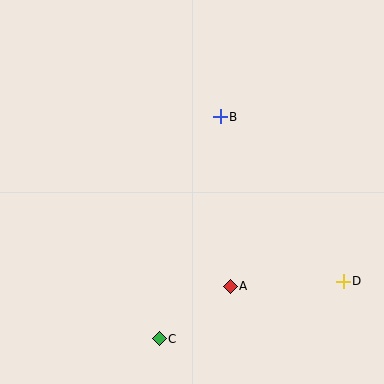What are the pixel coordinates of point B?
Point B is at (220, 117).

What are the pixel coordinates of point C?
Point C is at (159, 339).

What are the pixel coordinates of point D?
Point D is at (343, 281).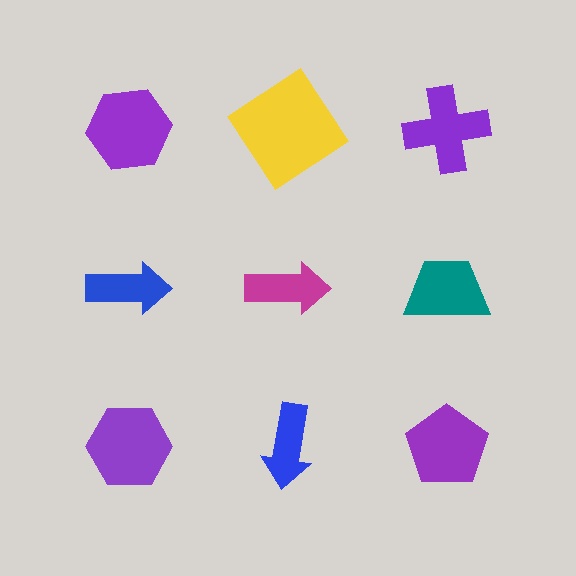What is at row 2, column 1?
A blue arrow.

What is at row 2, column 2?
A magenta arrow.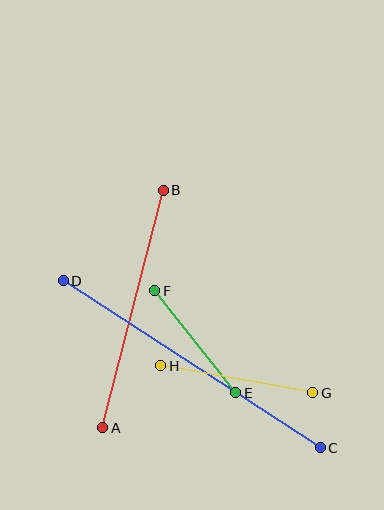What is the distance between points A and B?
The distance is approximately 245 pixels.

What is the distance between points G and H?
The distance is approximately 154 pixels.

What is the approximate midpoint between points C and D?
The midpoint is at approximately (192, 364) pixels.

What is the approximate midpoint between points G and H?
The midpoint is at approximately (237, 379) pixels.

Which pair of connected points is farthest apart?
Points C and D are farthest apart.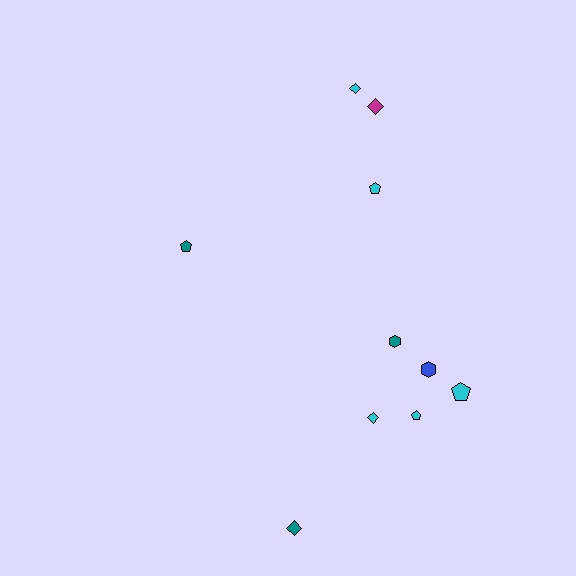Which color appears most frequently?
Cyan, with 5 objects.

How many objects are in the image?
There are 10 objects.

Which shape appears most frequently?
Diamond, with 4 objects.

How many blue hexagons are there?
There is 1 blue hexagon.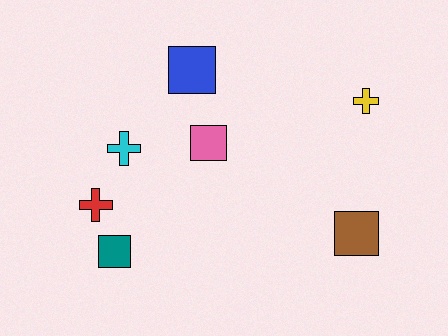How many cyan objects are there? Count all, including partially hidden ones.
There is 1 cyan object.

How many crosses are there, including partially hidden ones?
There are 3 crosses.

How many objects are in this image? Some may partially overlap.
There are 7 objects.